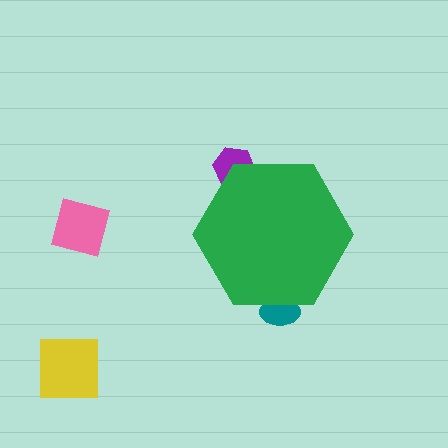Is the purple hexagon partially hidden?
Yes, the purple hexagon is partially hidden behind the green hexagon.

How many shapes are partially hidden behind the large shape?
2 shapes are partially hidden.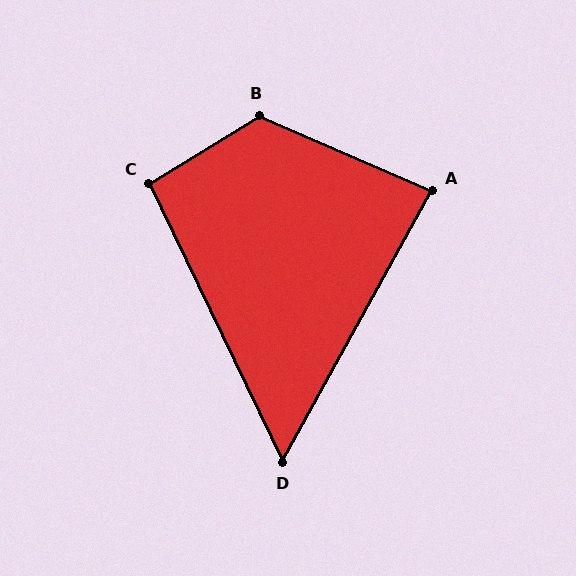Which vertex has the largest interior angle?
B, at approximately 125 degrees.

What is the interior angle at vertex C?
Approximately 95 degrees (obtuse).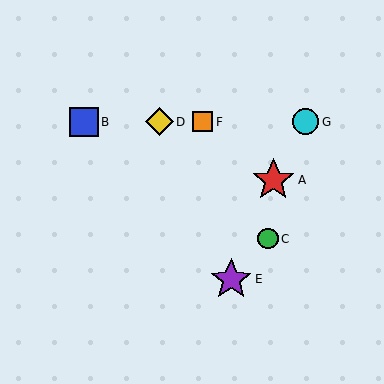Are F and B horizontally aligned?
Yes, both are at y≈122.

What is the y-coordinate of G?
Object G is at y≈122.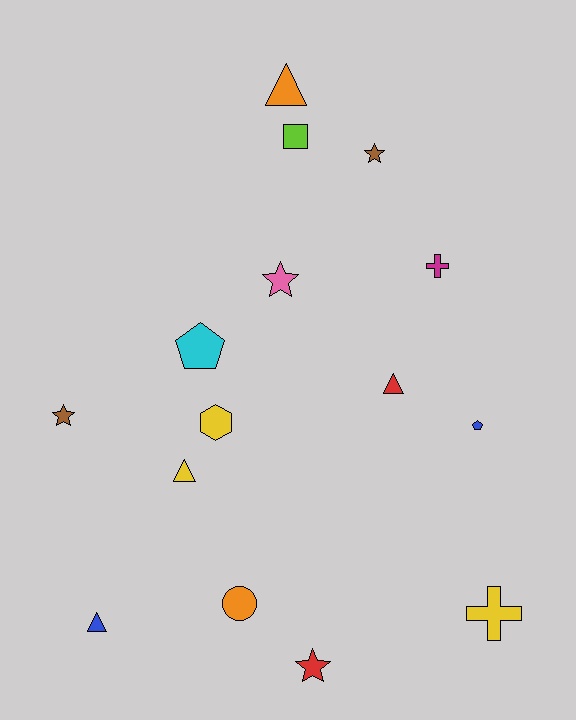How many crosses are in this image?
There are 2 crosses.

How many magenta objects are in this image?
There is 1 magenta object.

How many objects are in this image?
There are 15 objects.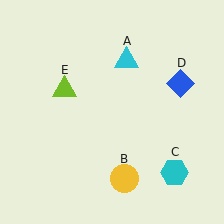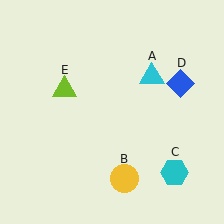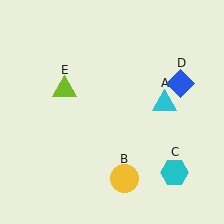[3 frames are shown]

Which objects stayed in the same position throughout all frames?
Yellow circle (object B) and cyan hexagon (object C) and blue diamond (object D) and lime triangle (object E) remained stationary.